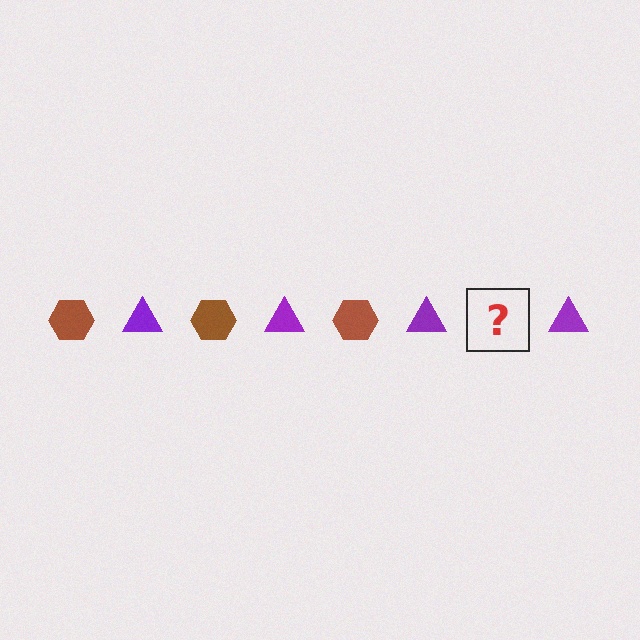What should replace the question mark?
The question mark should be replaced with a brown hexagon.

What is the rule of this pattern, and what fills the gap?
The rule is that the pattern alternates between brown hexagon and purple triangle. The gap should be filled with a brown hexagon.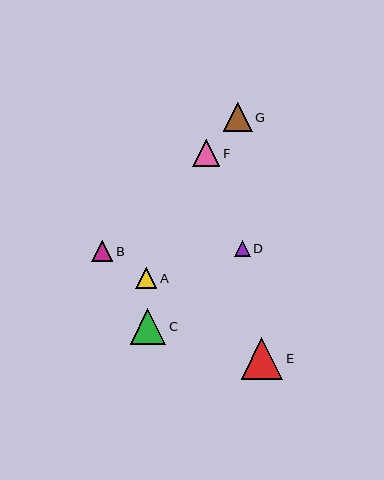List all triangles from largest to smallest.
From largest to smallest: E, C, G, F, A, B, D.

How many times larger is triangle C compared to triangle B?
Triangle C is approximately 1.7 times the size of triangle B.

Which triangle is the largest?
Triangle E is the largest with a size of approximately 41 pixels.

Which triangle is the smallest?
Triangle D is the smallest with a size of approximately 16 pixels.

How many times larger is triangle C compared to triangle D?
Triangle C is approximately 2.2 times the size of triangle D.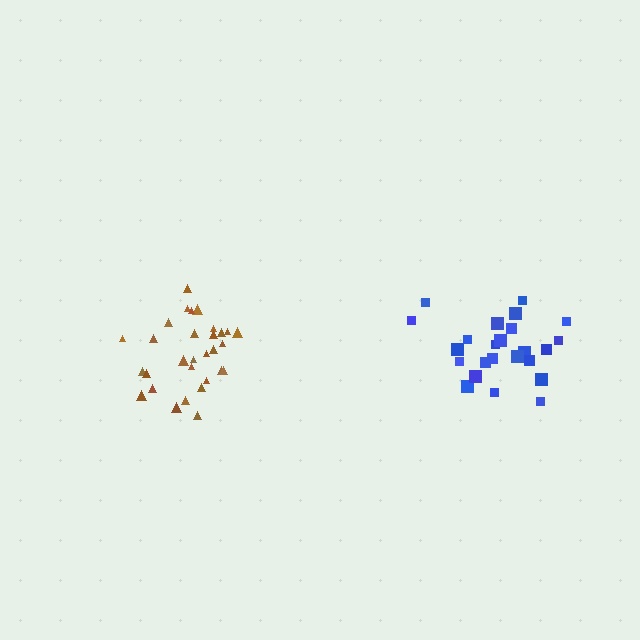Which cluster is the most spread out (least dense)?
Blue.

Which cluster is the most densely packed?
Brown.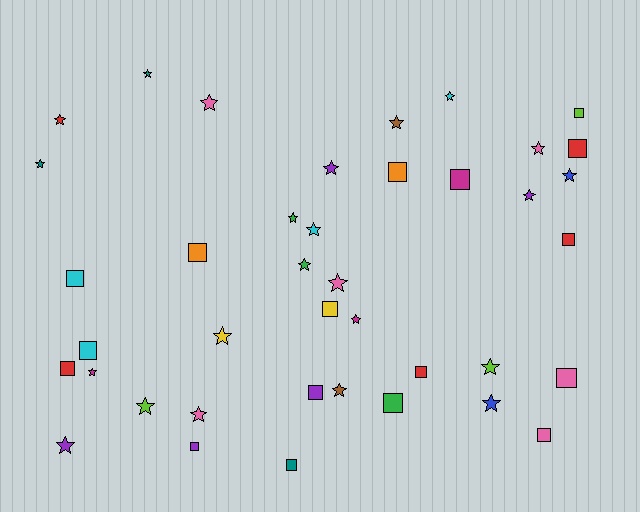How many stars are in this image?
There are 23 stars.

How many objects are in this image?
There are 40 objects.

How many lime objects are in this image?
There are 3 lime objects.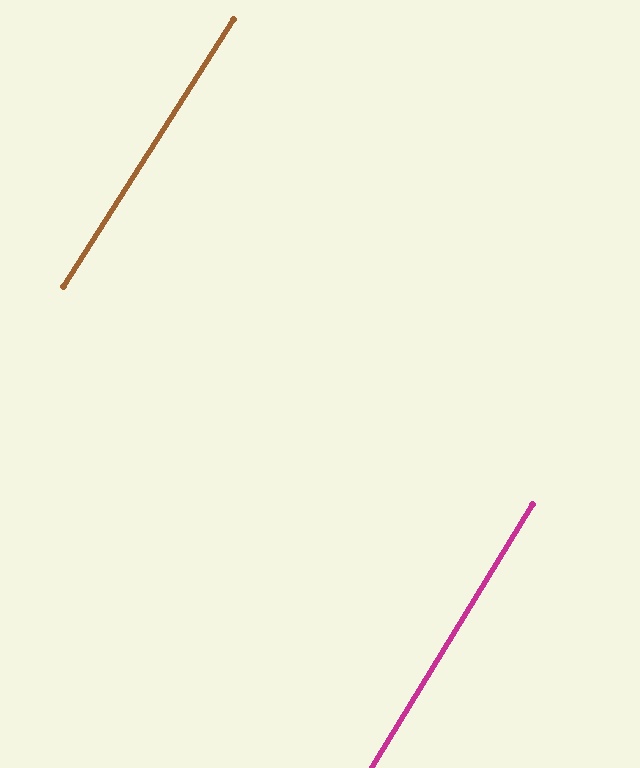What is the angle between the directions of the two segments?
Approximately 1 degree.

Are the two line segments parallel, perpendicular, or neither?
Parallel — their directions differ by only 1.2°.